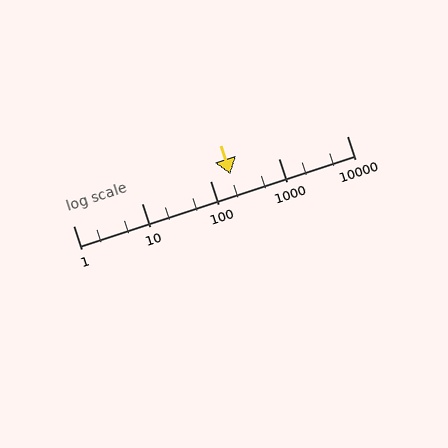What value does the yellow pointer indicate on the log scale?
The pointer indicates approximately 200.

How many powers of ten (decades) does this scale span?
The scale spans 4 decades, from 1 to 10000.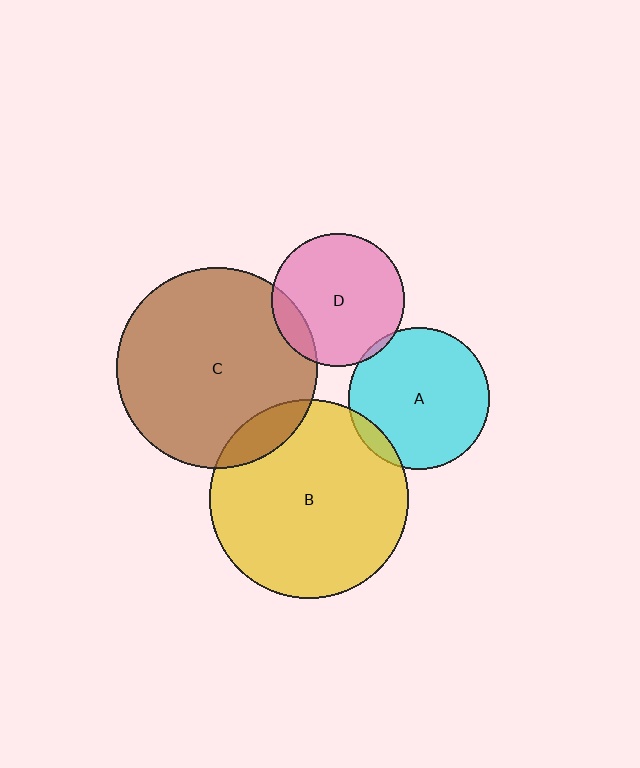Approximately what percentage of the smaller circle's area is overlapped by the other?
Approximately 5%.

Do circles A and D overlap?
Yes.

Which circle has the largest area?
Circle C (brown).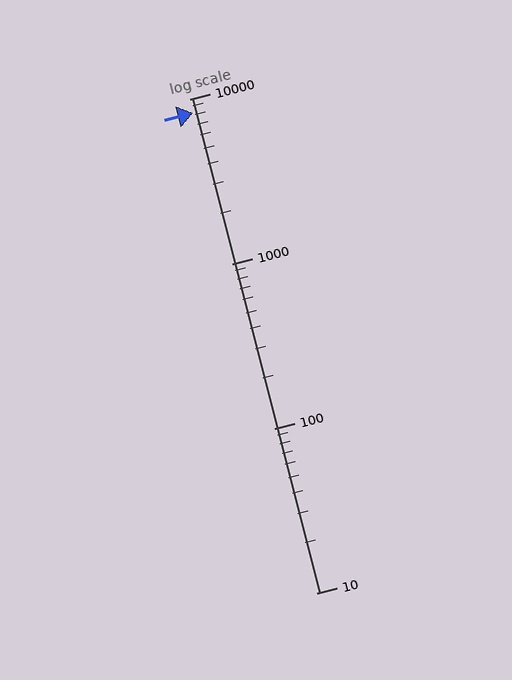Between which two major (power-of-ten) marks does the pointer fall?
The pointer is between 1000 and 10000.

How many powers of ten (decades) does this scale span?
The scale spans 3 decades, from 10 to 10000.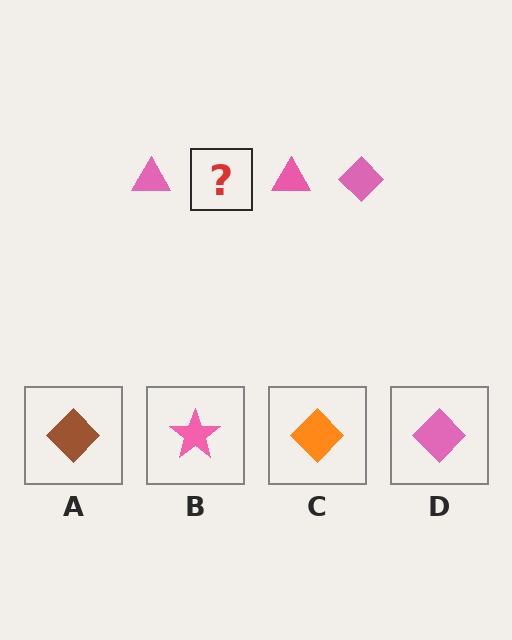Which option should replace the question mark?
Option D.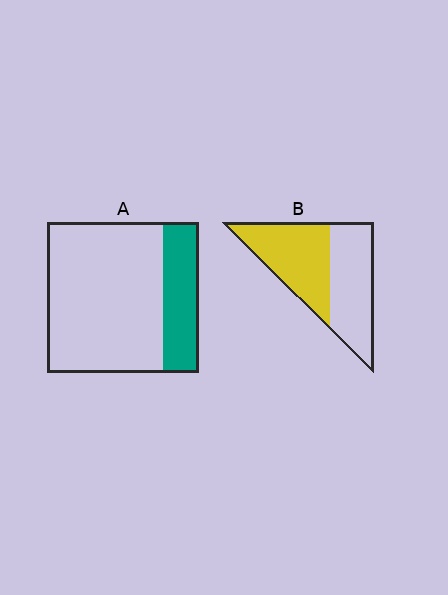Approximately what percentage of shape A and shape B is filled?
A is approximately 25% and B is approximately 50%.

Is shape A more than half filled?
No.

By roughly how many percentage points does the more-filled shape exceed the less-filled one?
By roughly 25 percentage points (B over A).